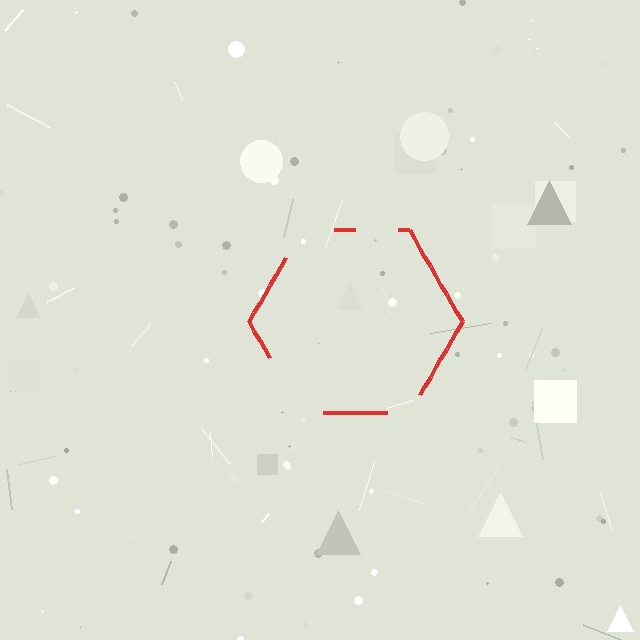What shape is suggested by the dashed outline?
The dashed outline suggests a hexagon.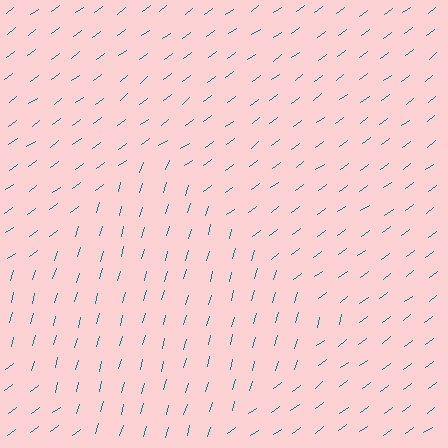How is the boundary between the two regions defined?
The boundary is defined purely by a change in line orientation (approximately 38 degrees difference). All lines are the same color and thickness.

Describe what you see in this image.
The image is filled with small teal line segments. A diamond region in the image has lines oriented differently from the surrounding lines, creating a visible texture boundary.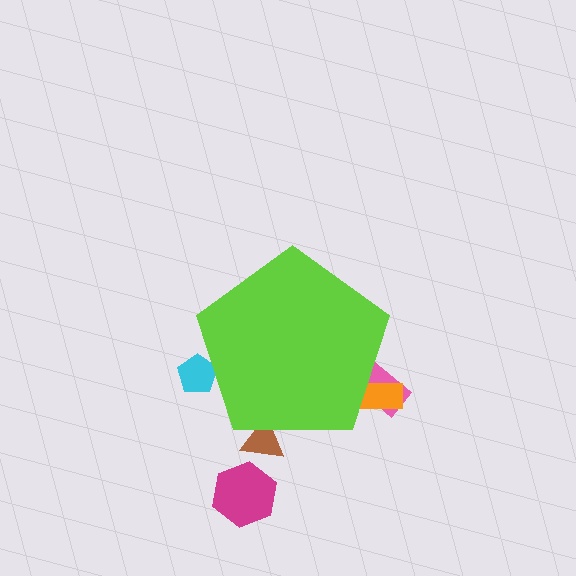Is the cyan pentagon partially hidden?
Yes, the cyan pentagon is partially hidden behind the lime pentagon.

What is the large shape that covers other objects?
A lime pentagon.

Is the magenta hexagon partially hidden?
No, the magenta hexagon is fully visible.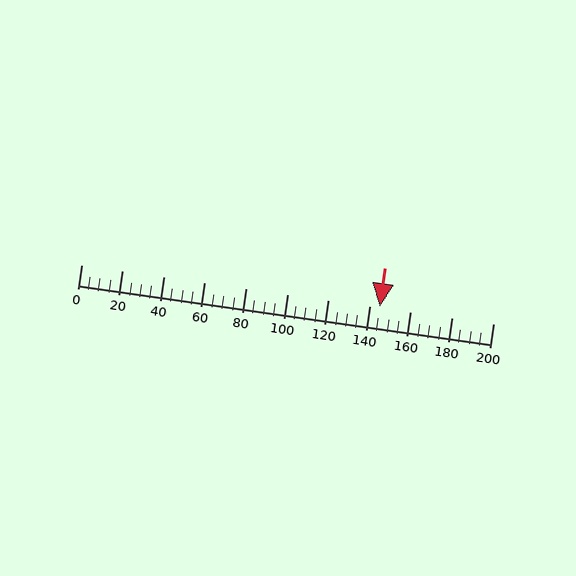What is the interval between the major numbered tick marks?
The major tick marks are spaced 20 units apart.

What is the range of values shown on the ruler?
The ruler shows values from 0 to 200.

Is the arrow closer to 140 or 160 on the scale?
The arrow is closer to 140.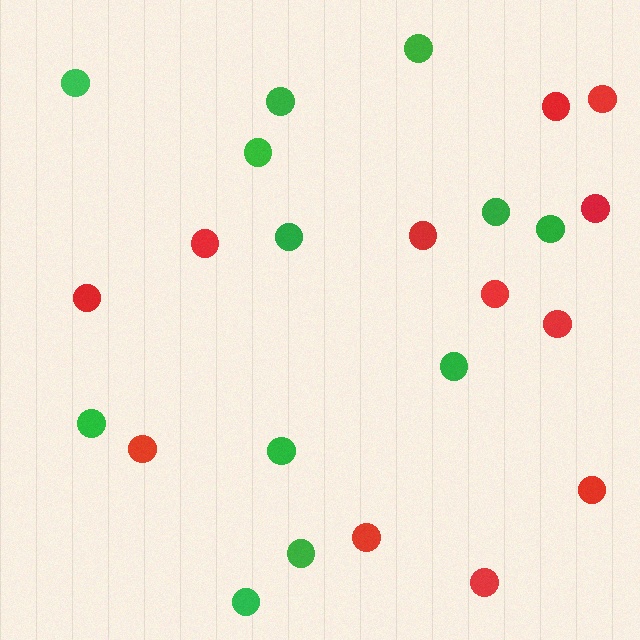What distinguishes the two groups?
There are 2 groups: one group of green circles (12) and one group of red circles (12).